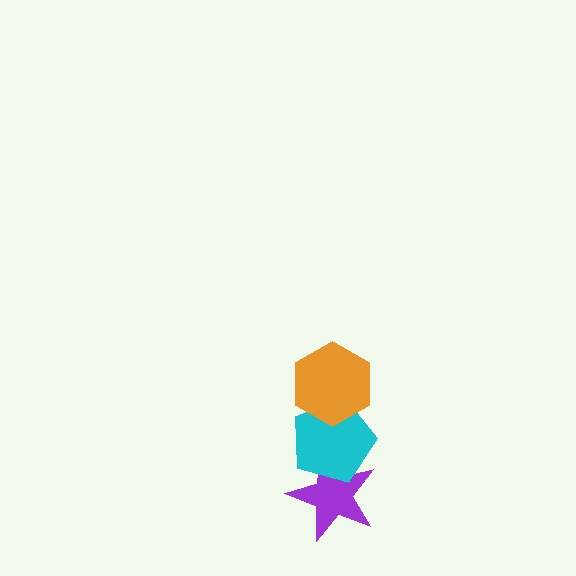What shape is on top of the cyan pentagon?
The orange hexagon is on top of the cyan pentagon.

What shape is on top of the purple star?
The cyan pentagon is on top of the purple star.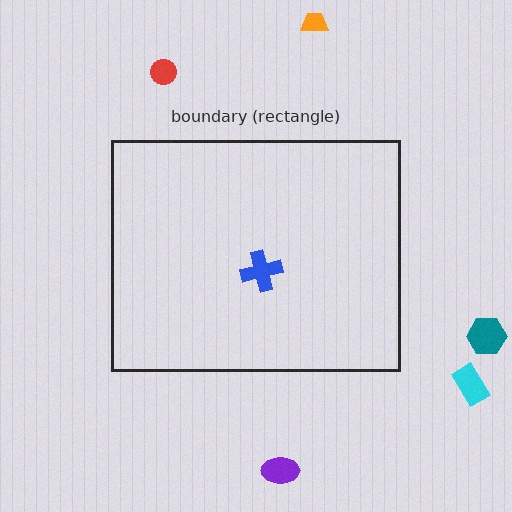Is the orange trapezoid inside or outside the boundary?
Outside.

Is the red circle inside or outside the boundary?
Outside.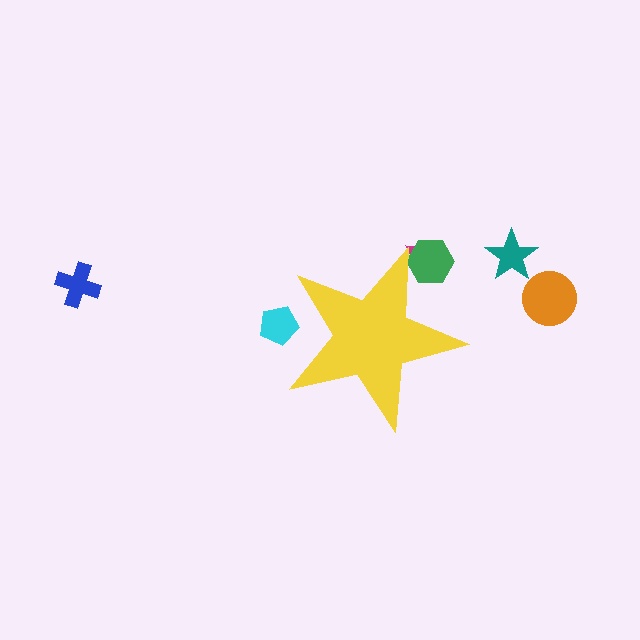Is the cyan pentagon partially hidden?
Yes, the cyan pentagon is partially hidden behind the yellow star.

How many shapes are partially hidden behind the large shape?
3 shapes are partially hidden.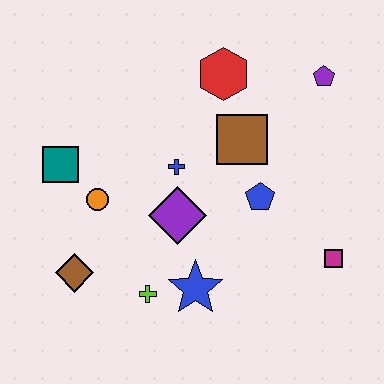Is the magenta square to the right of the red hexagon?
Yes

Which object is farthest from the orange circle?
The purple pentagon is farthest from the orange circle.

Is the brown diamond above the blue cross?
No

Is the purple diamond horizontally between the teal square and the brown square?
Yes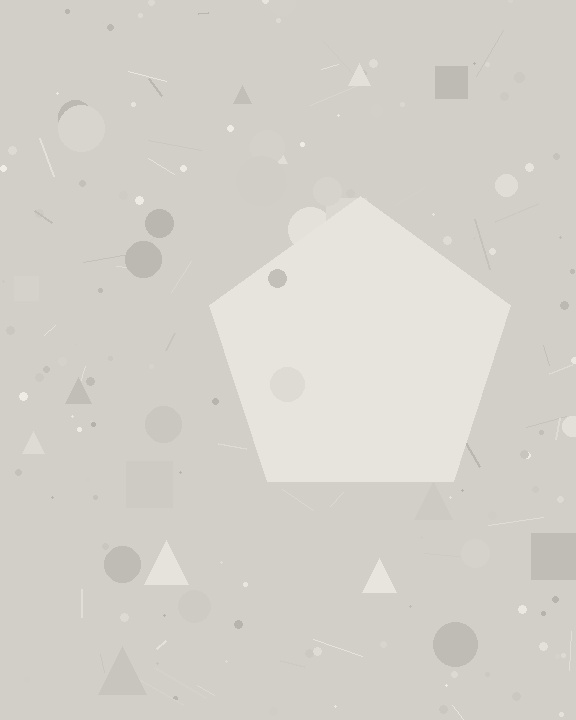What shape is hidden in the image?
A pentagon is hidden in the image.